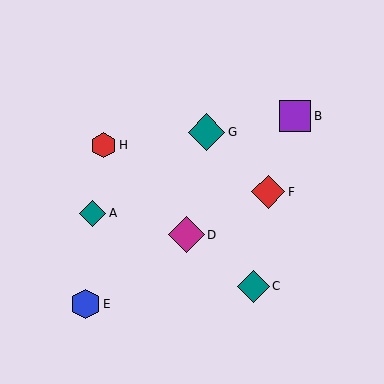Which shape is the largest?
The teal diamond (labeled G) is the largest.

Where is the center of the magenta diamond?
The center of the magenta diamond is at (186, 235).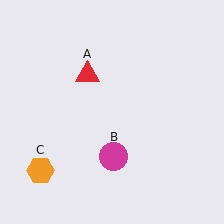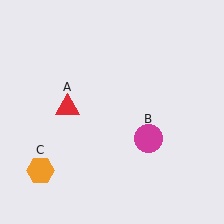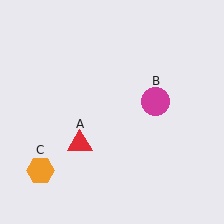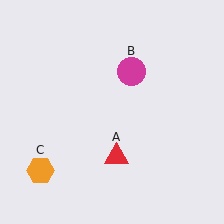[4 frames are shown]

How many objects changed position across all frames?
2 objects changed position: red triangle (object A), magenta circle (object B).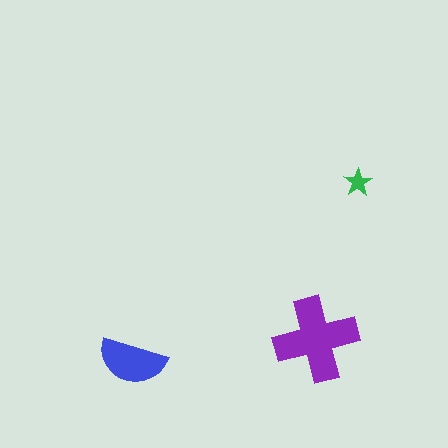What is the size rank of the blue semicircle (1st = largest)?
2nd.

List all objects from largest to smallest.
The purple cross, the blue semicircle, the green star.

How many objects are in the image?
There are 3 objects in the image.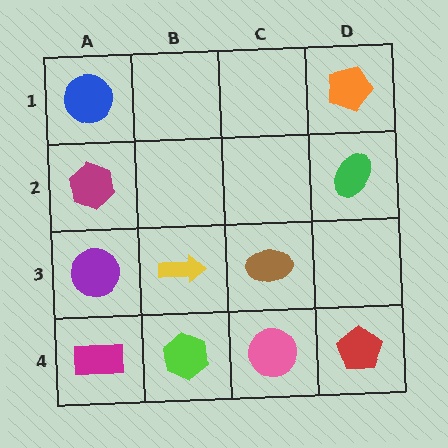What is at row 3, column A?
A purple circle.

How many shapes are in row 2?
2 shapes.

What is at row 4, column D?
A red pentagon.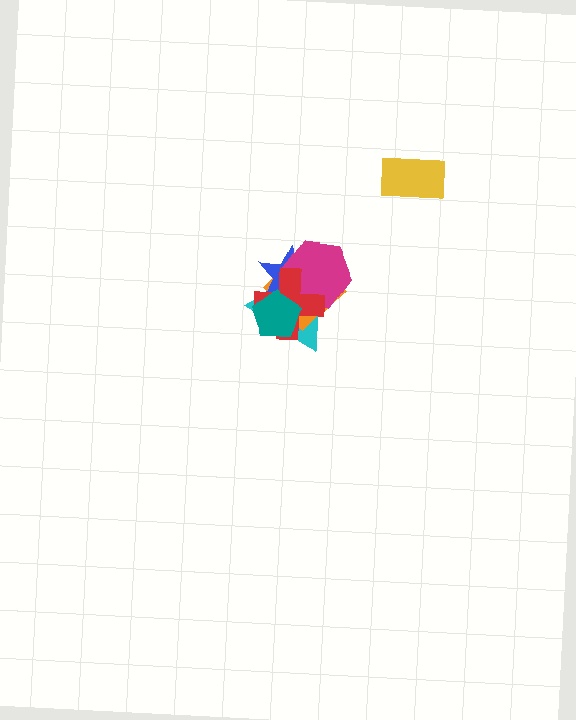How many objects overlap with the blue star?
5 objects overlap with the blue star.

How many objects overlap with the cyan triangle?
5 objects overlap with the cyan triangle.